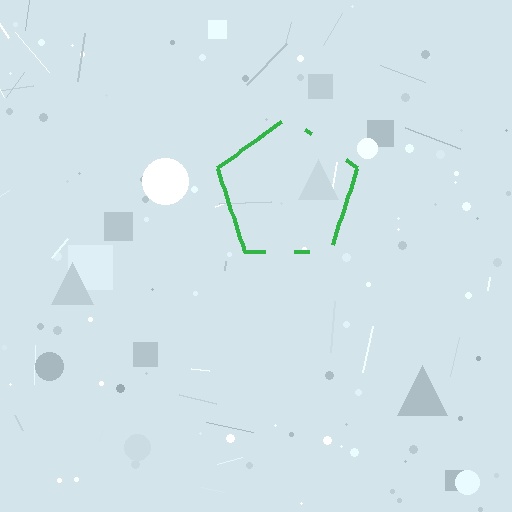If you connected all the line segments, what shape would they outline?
They would outline a pentagon.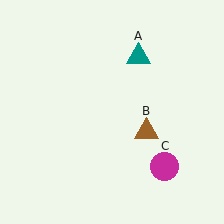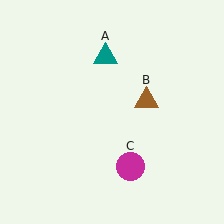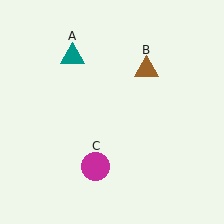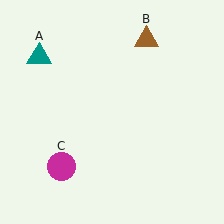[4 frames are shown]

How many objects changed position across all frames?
3 objects changed position: teal triangle (object A), brown triangle (object B), magenta circle (object C).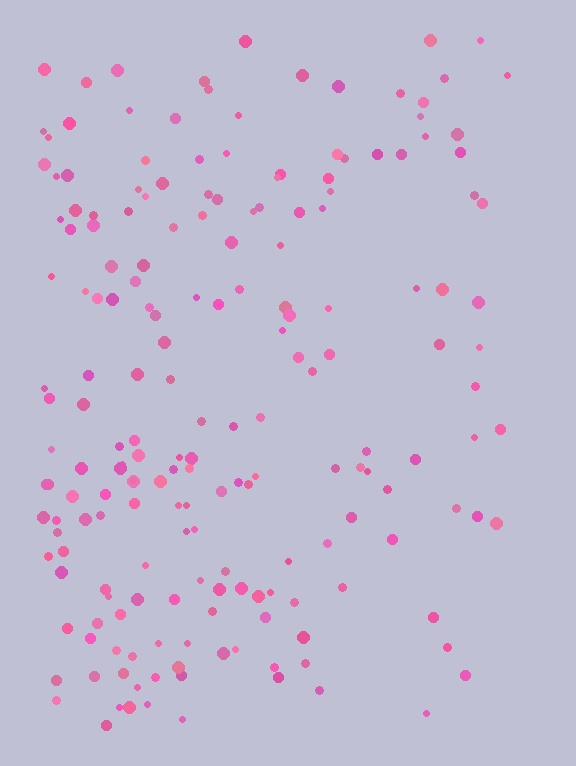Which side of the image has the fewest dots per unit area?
The right.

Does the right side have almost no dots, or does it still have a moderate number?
Still a moderate number, just noticeably fewer than the left.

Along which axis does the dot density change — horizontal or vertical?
Horizontal.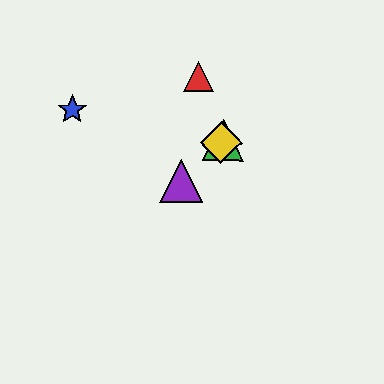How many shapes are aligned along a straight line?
3 shapes (the green triangle, the yellow diamond, the purple triangle) are aligned along a straight line.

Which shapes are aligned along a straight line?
The green triangle, the yellow diamond, the purple triangle are aligned along a straight line.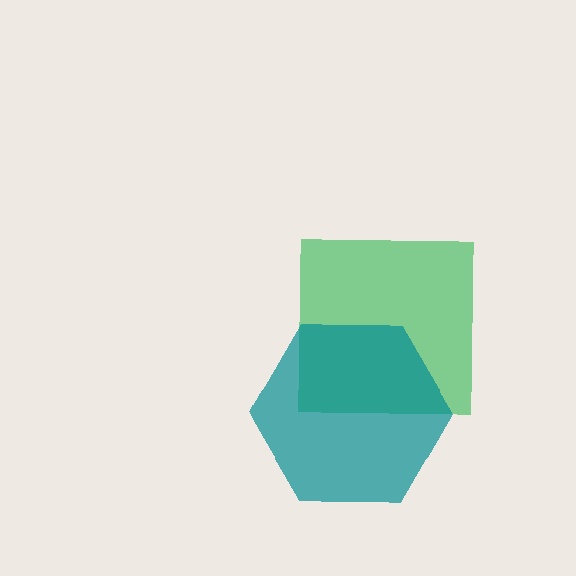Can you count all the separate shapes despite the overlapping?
Yes, there are 2 separate shapes.